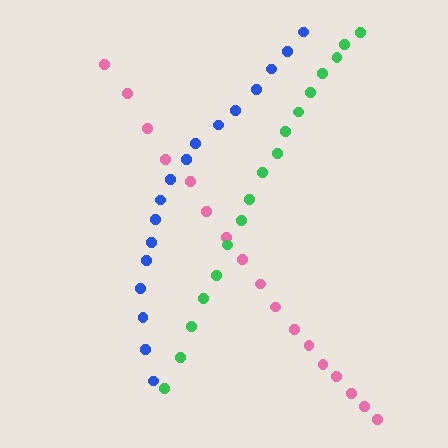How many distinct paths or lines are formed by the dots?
There are 3 distinct paths.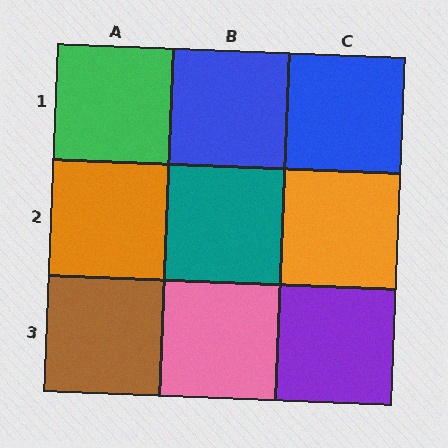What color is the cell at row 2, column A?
Orange.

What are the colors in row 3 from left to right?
Brown, pink, purple.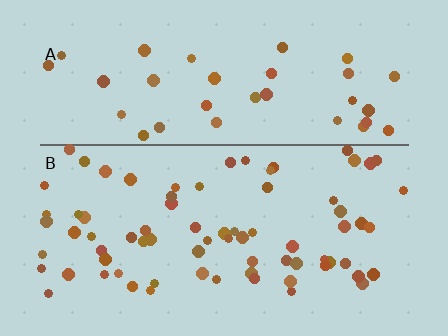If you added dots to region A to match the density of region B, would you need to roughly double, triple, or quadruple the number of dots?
Approximately double.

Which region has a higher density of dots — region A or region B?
B (the bottom).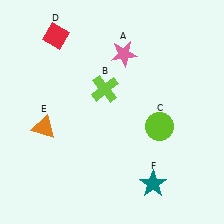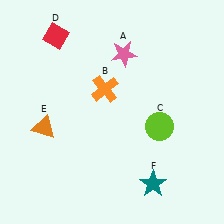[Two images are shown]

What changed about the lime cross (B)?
In Image 1, B is lime. In Image 2, it changed to orange.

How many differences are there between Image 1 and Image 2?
There is 1 difference between the two images.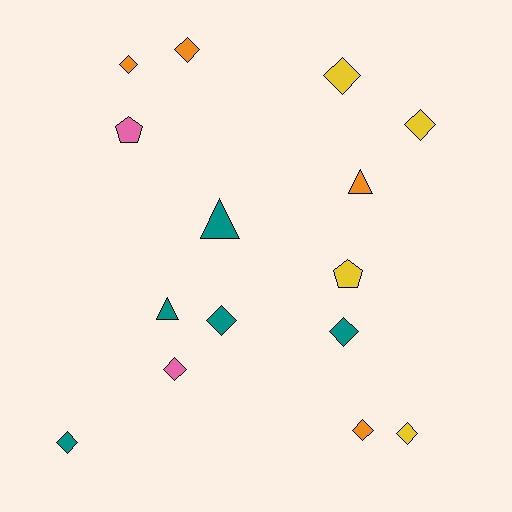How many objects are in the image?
There are 15 objects.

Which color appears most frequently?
Teal, with 5 objects.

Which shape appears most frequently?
Diamond, with 10 objects.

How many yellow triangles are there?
There are no yellow triangles.